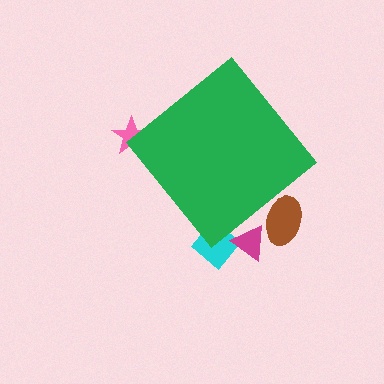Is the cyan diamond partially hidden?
Yes, the cyan diamond is partially hidden behind the green diamond.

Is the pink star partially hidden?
Yes, the pink star is partially hidden behind the green diamond.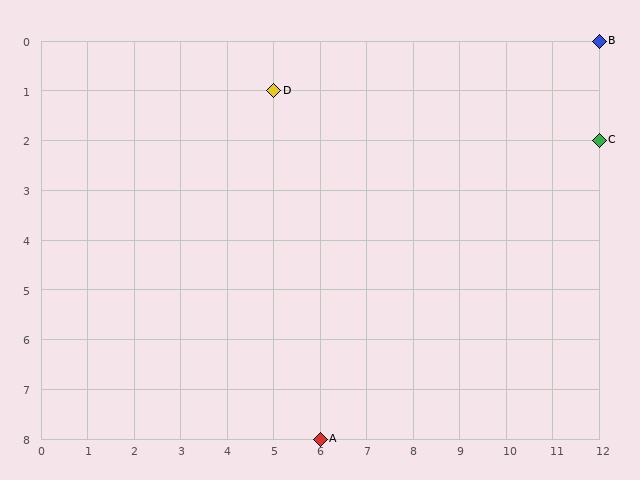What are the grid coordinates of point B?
Point B is at grid coordinates (12, 0).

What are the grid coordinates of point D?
Point D is at grid coordinates (5, 1).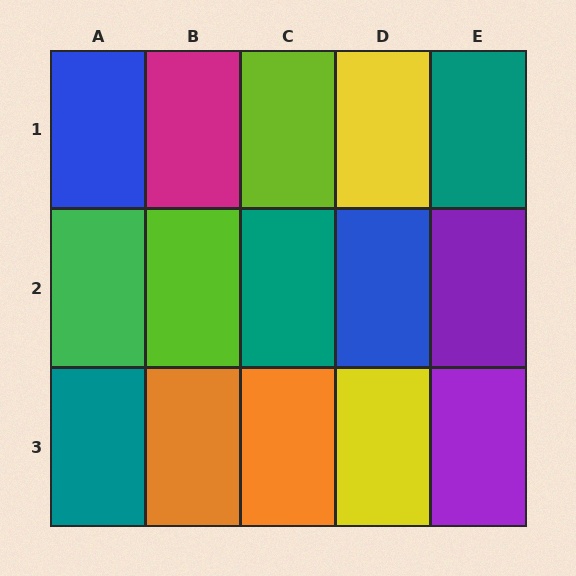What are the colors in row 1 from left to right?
Blue, magenta, lime, yellow, teal.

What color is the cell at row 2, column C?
Teal.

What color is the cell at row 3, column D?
Yellow.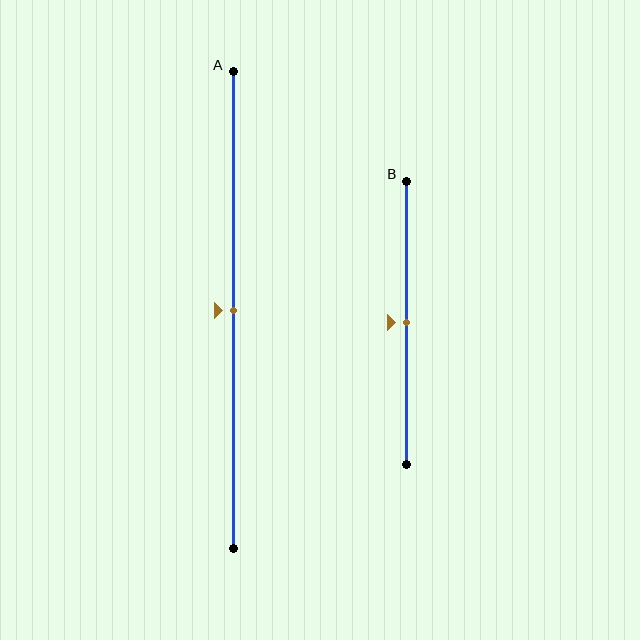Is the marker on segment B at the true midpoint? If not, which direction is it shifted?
Yes, the marker on segment B is at the true midpoint.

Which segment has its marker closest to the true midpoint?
Segment A has its marker closest to the true midpoint.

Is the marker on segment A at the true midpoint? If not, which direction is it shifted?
Yes, the marker on segment A is at the true midpoint.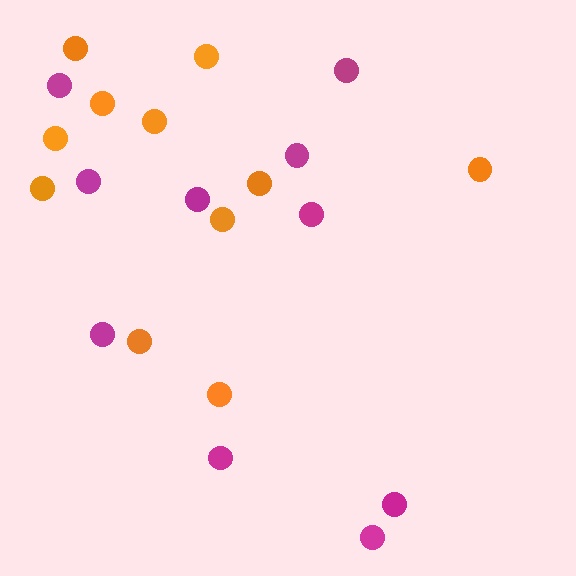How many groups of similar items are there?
There are 2 groups: one group of orange circles (11) and one group of magenta circles (10).